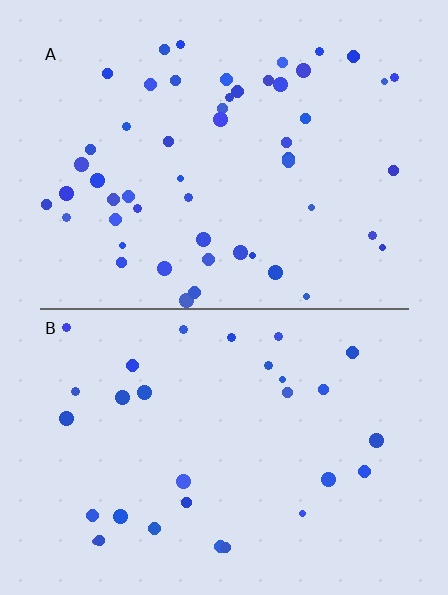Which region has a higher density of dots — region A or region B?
A (the top).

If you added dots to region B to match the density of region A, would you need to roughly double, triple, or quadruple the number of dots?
Approximately double.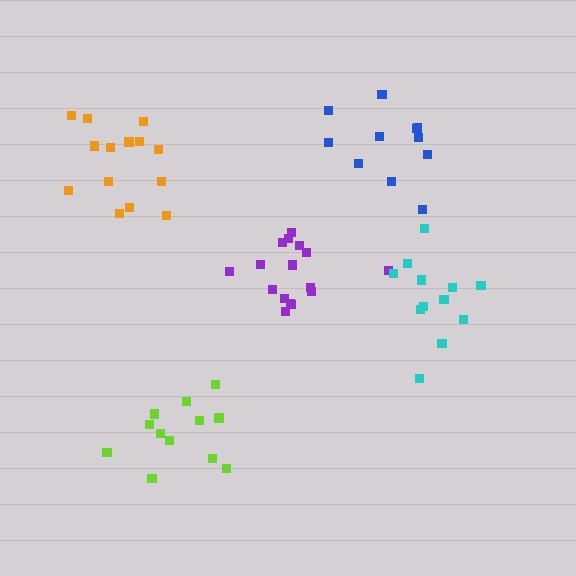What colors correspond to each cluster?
The clusters are colored: lime, purple, orange, blue, cyan.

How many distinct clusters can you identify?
There are 5 distinct clusters.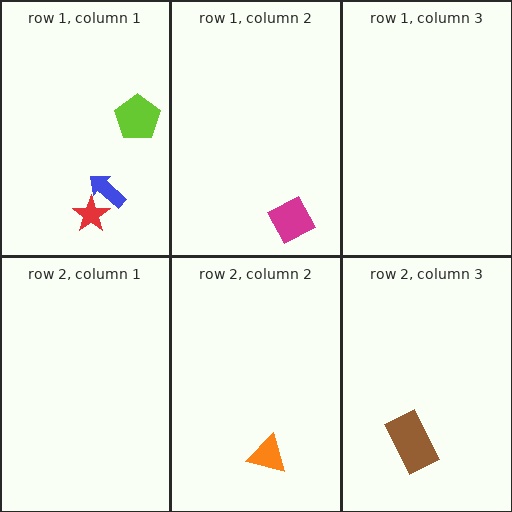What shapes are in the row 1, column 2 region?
The magenta diamond.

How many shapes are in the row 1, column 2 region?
1.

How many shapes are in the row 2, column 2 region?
1.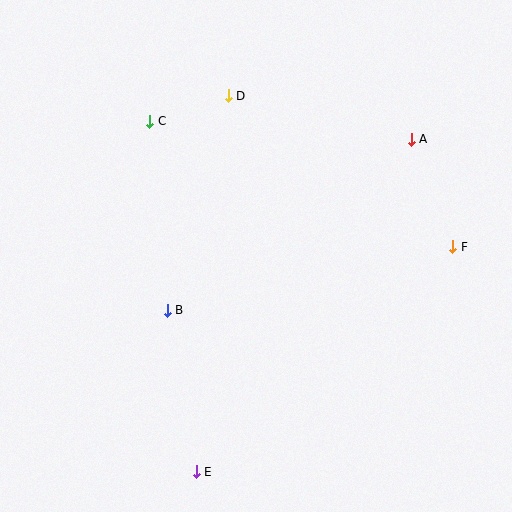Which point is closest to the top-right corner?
Point A is closest to the top-right corner.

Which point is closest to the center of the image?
Point B at (167, 310) is closest to the center.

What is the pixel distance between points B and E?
The distance between B and E is 164 pixels.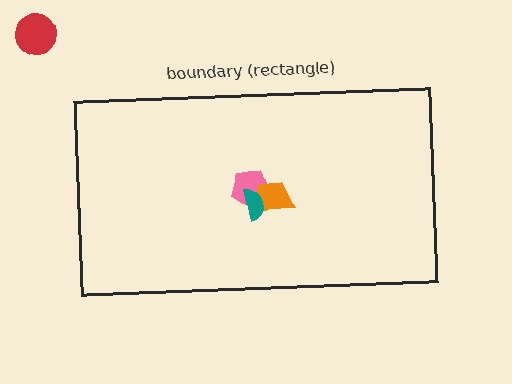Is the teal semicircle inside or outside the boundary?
Inside.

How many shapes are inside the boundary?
3 inside, 1 outside.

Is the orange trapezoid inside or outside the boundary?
Inside.